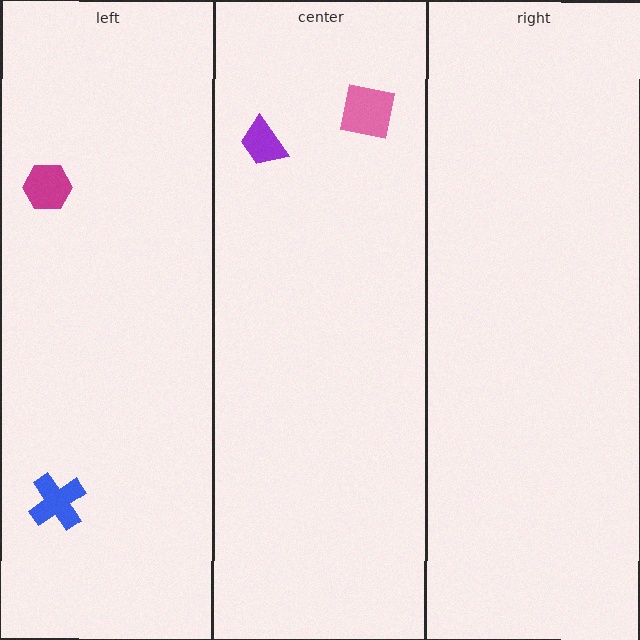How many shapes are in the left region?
2.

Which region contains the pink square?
The center region.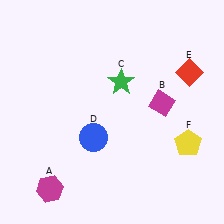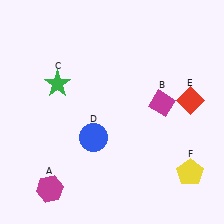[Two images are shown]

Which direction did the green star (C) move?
The green star (C) moved left.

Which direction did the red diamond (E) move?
The red diamond (E) moved down.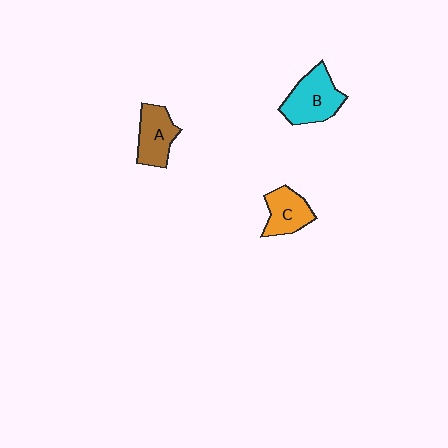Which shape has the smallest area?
Shape C (orange).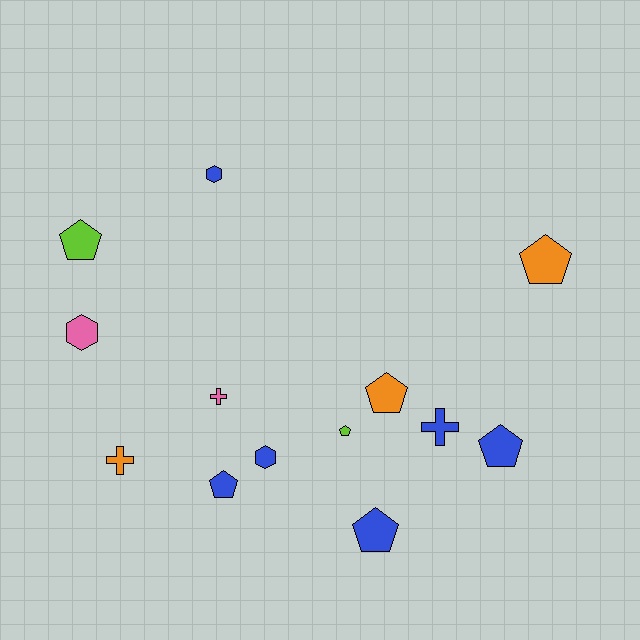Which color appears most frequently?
Blue, with 6 objects.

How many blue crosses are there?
There is 1 blue cross.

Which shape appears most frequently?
Pentagon, with 7 objects.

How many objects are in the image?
There are 13 objects.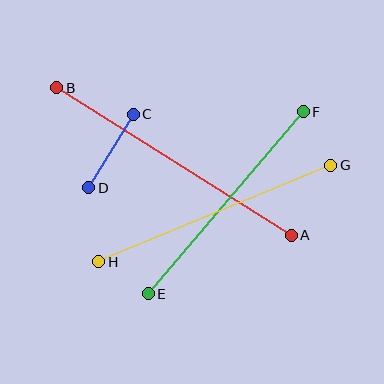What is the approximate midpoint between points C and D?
The midpoint is at approximately (111, 151) pixels.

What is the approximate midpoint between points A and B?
The midpoint is at approximately (174, 161) pixels.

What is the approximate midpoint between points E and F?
The midpoint is at approximately (226, 203) pixels.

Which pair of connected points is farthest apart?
Points A and B are farthest apart.